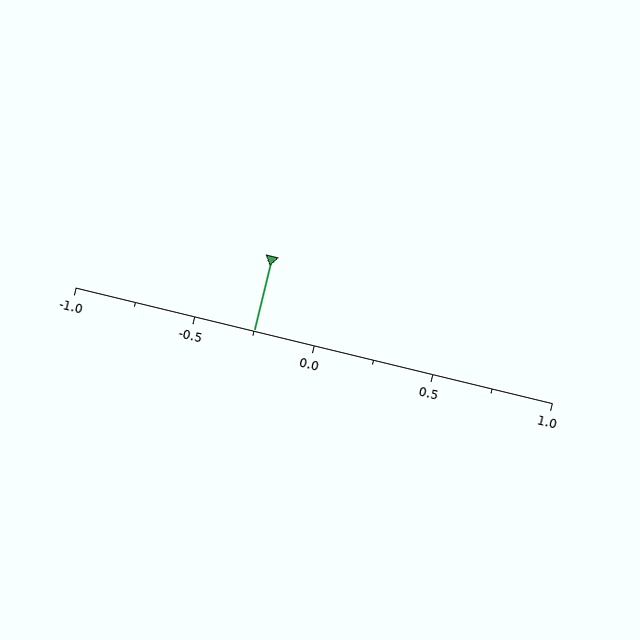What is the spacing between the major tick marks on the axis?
The major ticks are spaced 0.5 apart.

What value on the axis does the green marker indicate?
The marker indicates approximately -0.25.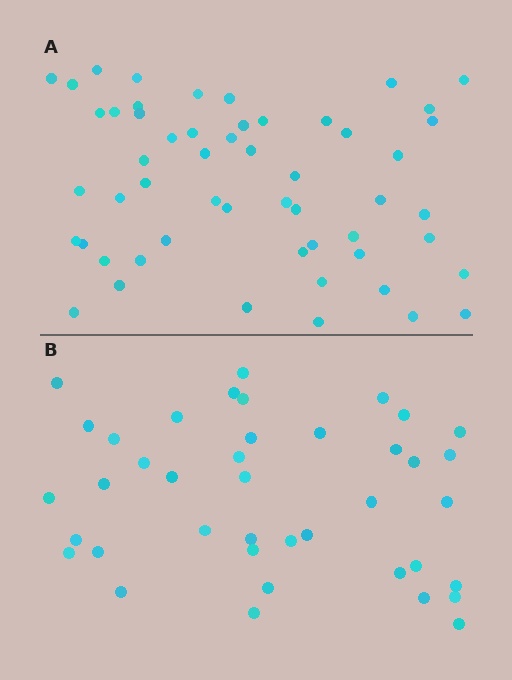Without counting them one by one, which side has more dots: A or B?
Region A (the top region) has more dots.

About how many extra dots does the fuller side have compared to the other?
Region A has approximately 15 more dots than region B.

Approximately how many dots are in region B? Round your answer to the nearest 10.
About 40 dots.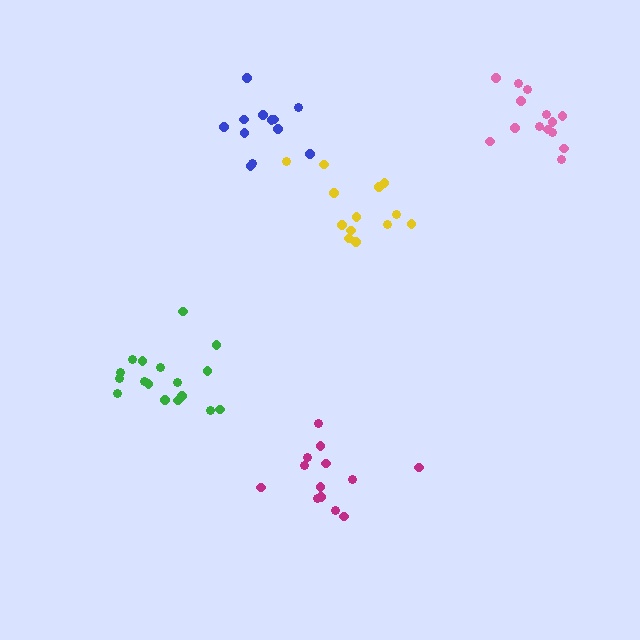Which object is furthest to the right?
The pink cluster is rightmost.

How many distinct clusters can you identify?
There are 5 distinct clusters.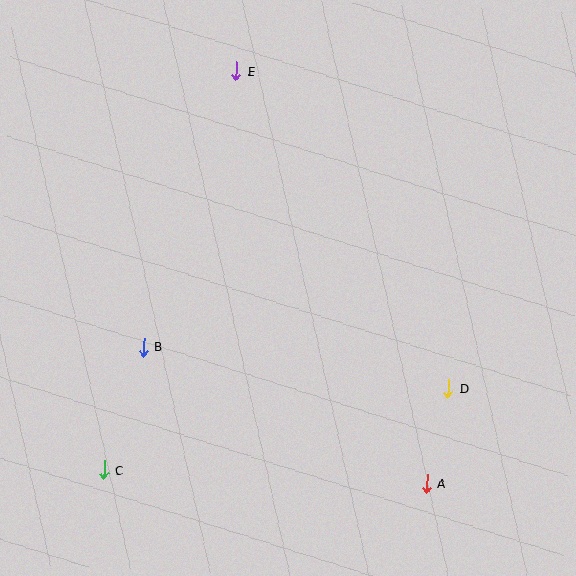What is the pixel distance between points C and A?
The distance between C and A is 323 pixels.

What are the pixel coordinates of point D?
Point D is at (448, 389).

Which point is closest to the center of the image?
Point B at (143, 347) is closest to the center.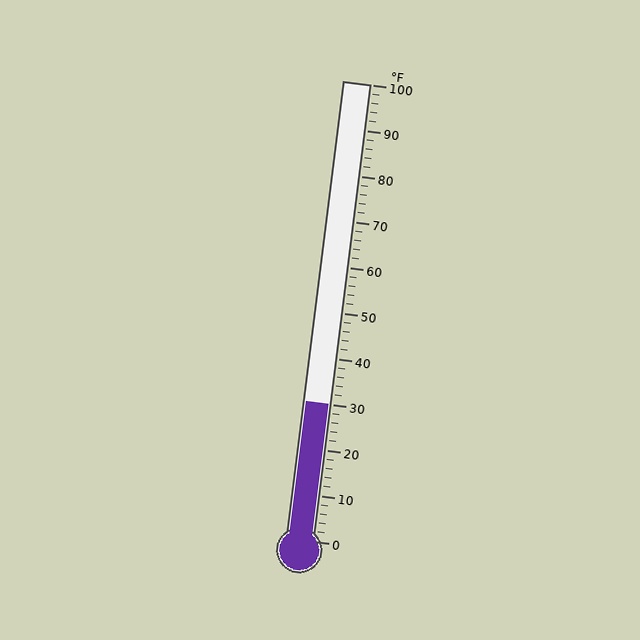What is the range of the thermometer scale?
The thermometer scale ranges from 0°F to 100°F.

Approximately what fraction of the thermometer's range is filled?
The thermometer is filled to approximately 30% of its range.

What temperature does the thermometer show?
The thermometer shows approximately 30°F.